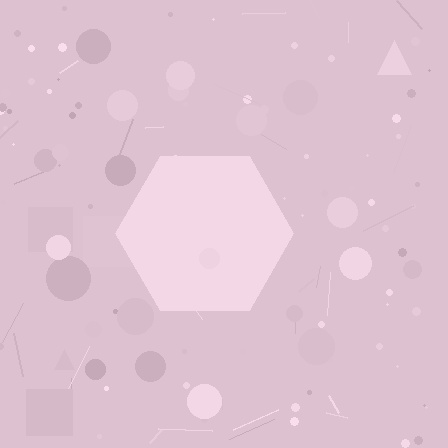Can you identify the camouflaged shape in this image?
The camouflaged shape is a hexagon.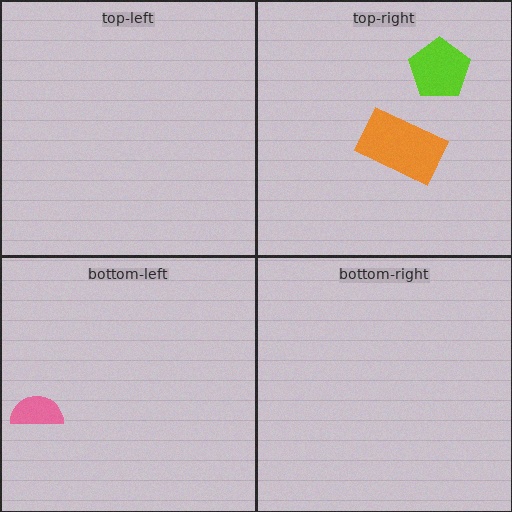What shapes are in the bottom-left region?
The pink semicircle.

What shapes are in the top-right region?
The lime pentagon, the orange rectangle.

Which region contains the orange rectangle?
The top-right region.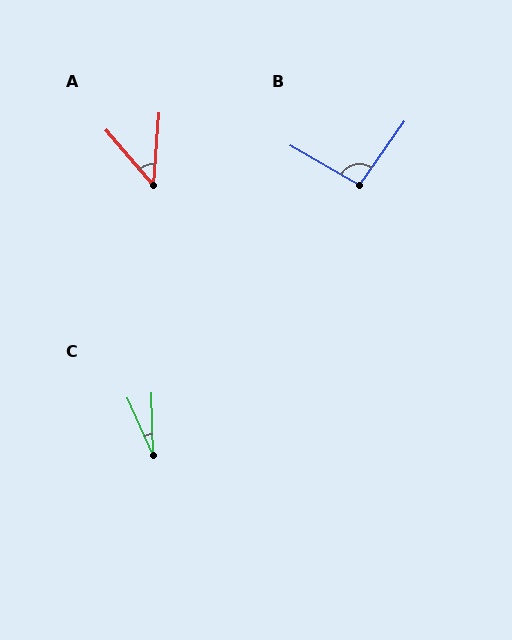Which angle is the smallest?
C, at approximately 23 degrees.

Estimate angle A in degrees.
Approximately 45 degrees.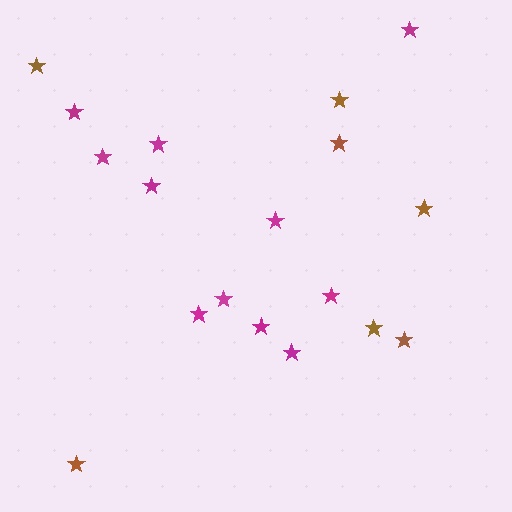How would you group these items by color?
There are 2 groups: one group of magenta stars (11) and one group of brown stars (7).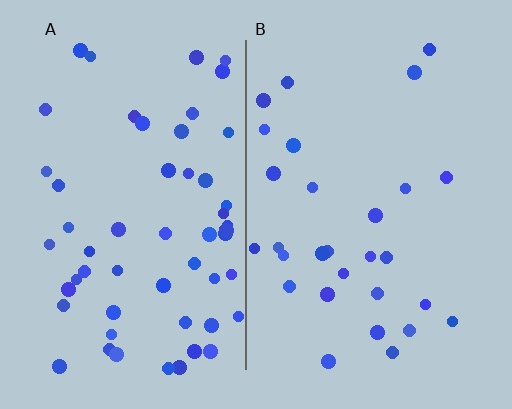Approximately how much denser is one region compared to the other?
Approximately 1.9× — region A over region B.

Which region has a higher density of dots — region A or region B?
A (the left).